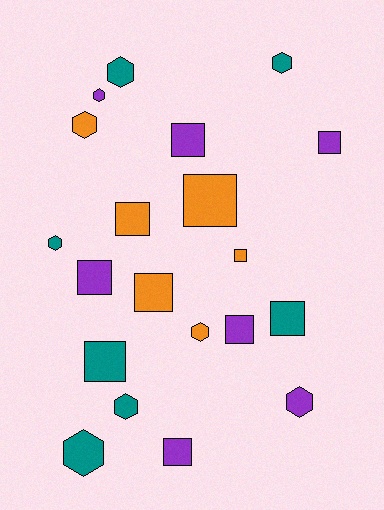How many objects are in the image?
There are 20 objects.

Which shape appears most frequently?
Square, with 11 objects.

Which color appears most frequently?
Purple, with 7 objects.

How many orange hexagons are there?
There are 2 orange hexagons.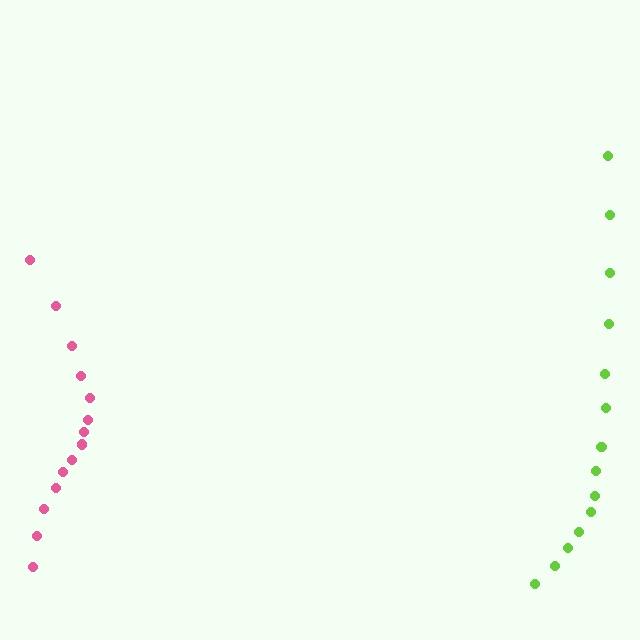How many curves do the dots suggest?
There are 2 distinct paths.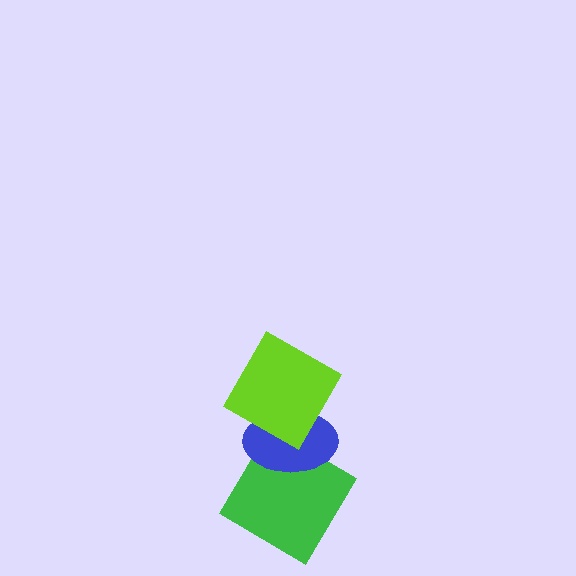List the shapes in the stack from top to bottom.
From top to bottom: the lime square, the blue ellipse, the green diamond.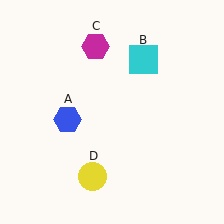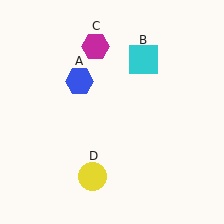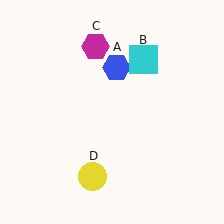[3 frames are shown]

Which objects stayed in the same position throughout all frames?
Cyan square (object B) and magenta hexagon (object C) and yellow circle (object D) remained stationary.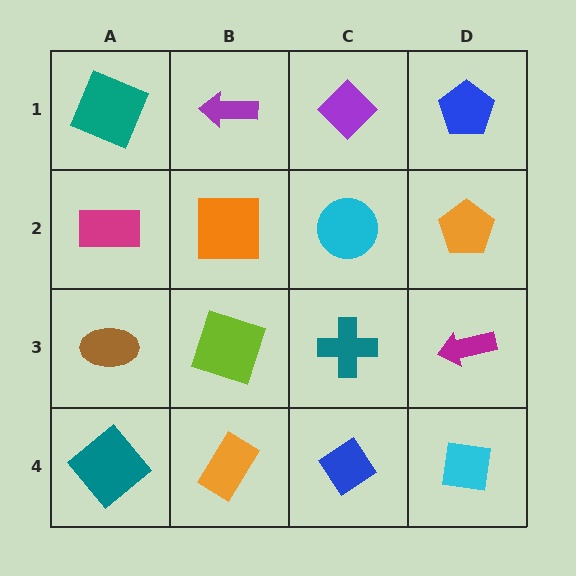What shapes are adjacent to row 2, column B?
A purple arrow (row 1, column B), a lime square (row 3, column B), a magenta rectangle (row 2, column A), a cyan circle (row 2, column C).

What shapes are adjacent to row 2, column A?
A teal square (row 1, column A), a brown ellipse (row 3, column A), an orange square (row 2, column B).